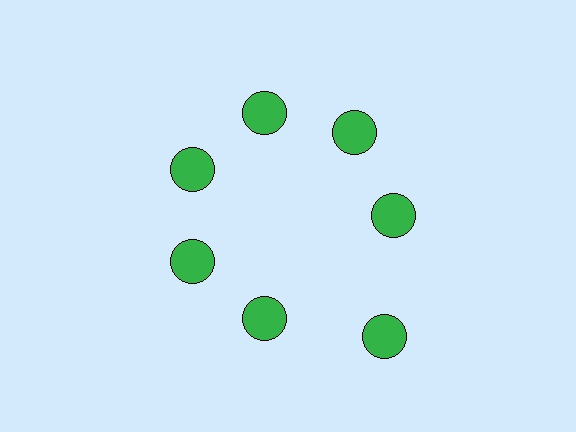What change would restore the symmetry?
The symmetry would be restored by moving it inward, back onto the ring so that all 7 circles sit at equal angles and equal distance from the center.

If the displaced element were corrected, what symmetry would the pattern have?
It would have 7-fold rotational symmetry — the pattern would map onto itself every 51 degrees.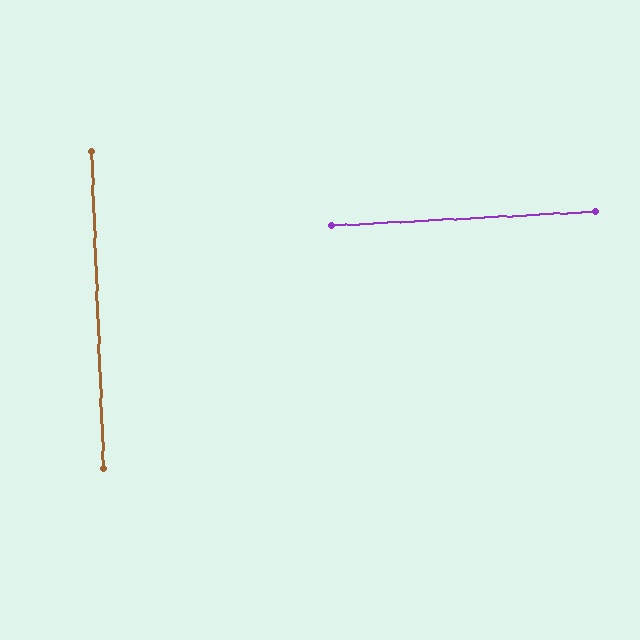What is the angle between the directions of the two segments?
Approximately 89 degrees.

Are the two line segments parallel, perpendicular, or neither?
Perpendicular — they meet at approximately 89°.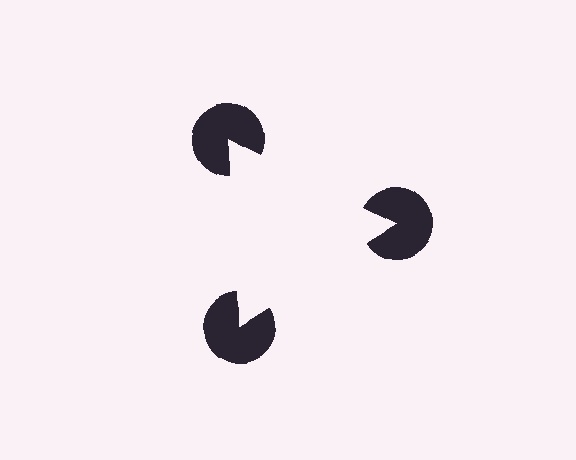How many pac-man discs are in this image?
There are 3 — one at each vertex of the illusory triangle.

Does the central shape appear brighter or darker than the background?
It typically appears slightly brighter than the background, even though no actual brightness change is drawn.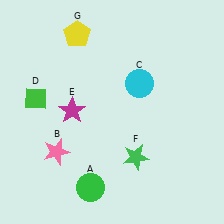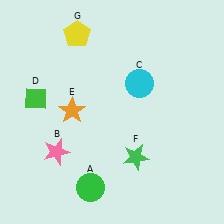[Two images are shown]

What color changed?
The star (E) changed from magenta in Image 1 to orange in Image 2.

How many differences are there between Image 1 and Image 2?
There is 1 difference between the two images.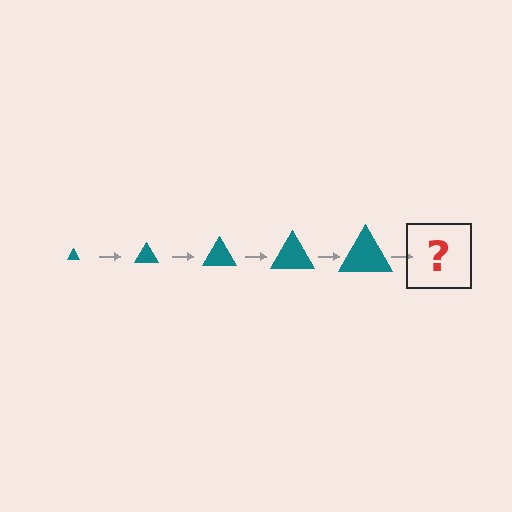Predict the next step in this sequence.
The next step is a teal triangle, larger than the previous one.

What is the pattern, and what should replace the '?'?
The pattern is that the triangle gets progressively larger each step. The '?' should be a teal triangle, larger than the previous one.